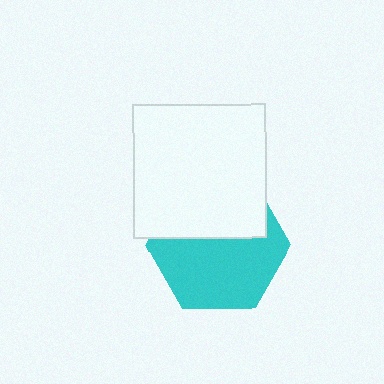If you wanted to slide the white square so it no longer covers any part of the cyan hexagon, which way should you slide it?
Slide it up — that is the most direct way to separate the two shapes.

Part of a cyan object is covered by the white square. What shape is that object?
It is a hexagon.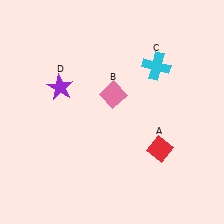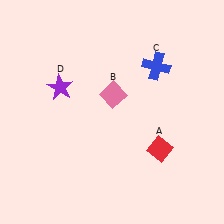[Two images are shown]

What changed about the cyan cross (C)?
In Image 1, C is cyan. In Image 2, it changed to blue.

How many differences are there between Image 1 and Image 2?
There is 1 difference between the two images.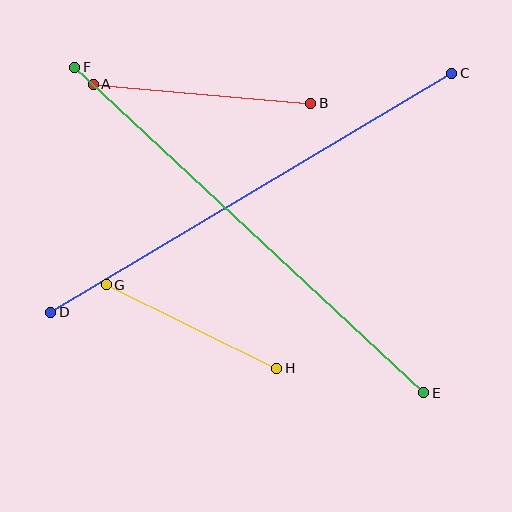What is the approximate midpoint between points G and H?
The midpoint is at approximately (192, 327) pixels.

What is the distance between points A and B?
The distance is approximately 219 pixels.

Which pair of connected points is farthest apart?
Points E and F are farthest apart.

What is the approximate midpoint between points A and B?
The midpoint is at approximately (202, 94) pixels.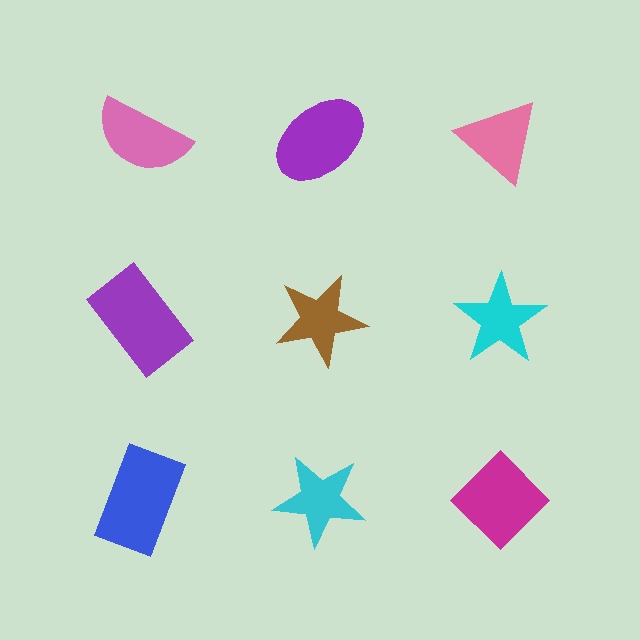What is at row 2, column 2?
A brown star.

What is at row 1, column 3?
A pink triangle.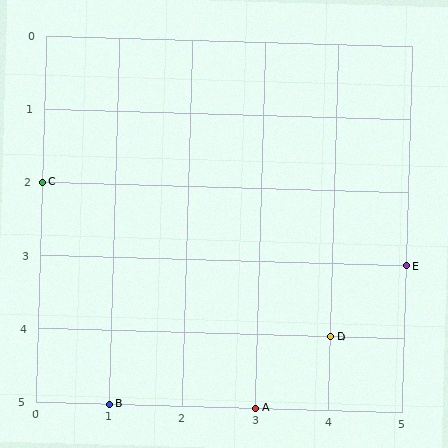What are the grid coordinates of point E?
Point E is at grid coordinates (5, 3).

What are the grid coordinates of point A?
Point A is at grid coordinates (3, 5).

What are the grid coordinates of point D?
Point D is at grid coordinates (4, 4).